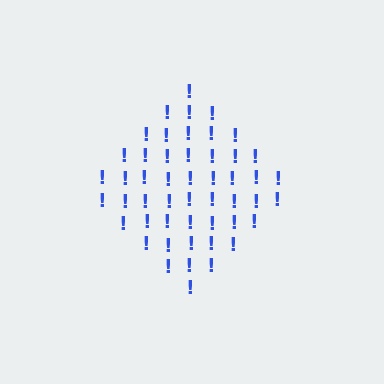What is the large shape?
The large shape is a diamond.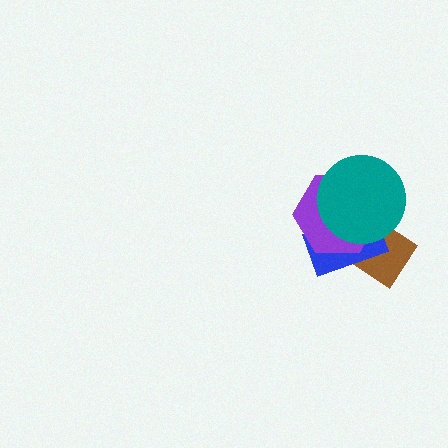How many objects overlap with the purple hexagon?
3 objects overlap with the purple hexagon.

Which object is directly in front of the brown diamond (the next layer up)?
The blue rectangle is directly in front of the brown diamond.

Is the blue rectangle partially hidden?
Yes, it is partially covered by another shape.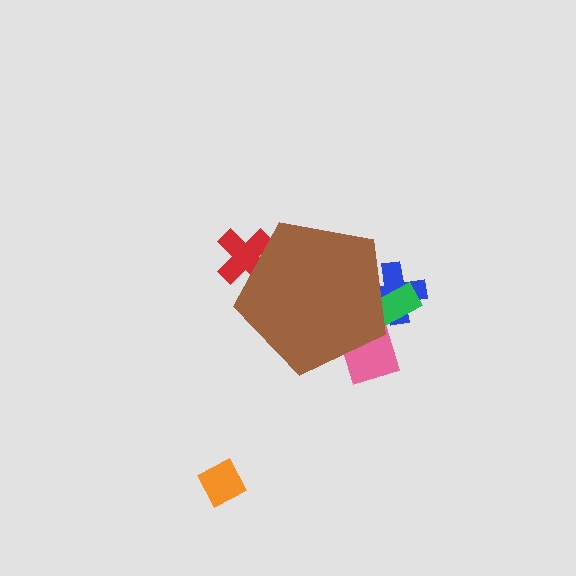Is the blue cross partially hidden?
Yes, the blue cross is partially hidden behind the brown pentagon.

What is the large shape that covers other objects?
A brown pentagon.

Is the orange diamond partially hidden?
No, the orange diamond is fully visible.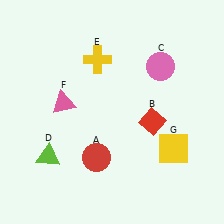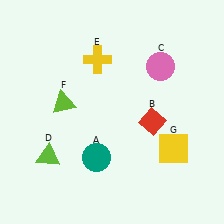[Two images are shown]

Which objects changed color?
A changed from red to teal. F changed from pink to lime.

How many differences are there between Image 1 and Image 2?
There are 2 differences between the two images.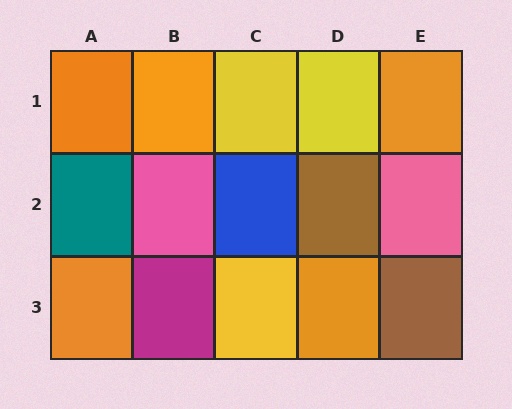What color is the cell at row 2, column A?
Teal.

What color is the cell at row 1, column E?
Orange.